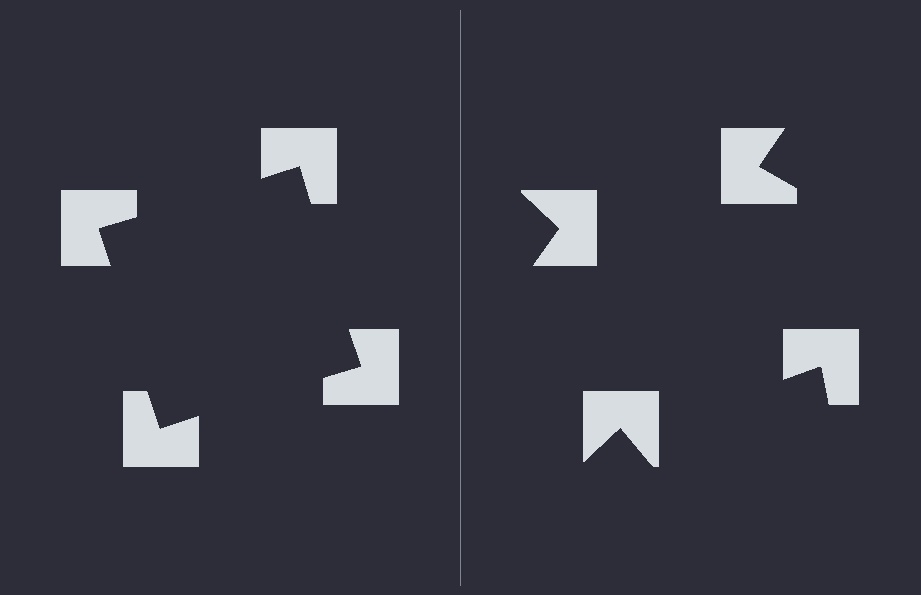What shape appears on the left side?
An illusory square.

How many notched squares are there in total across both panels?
8 — 4 on each side.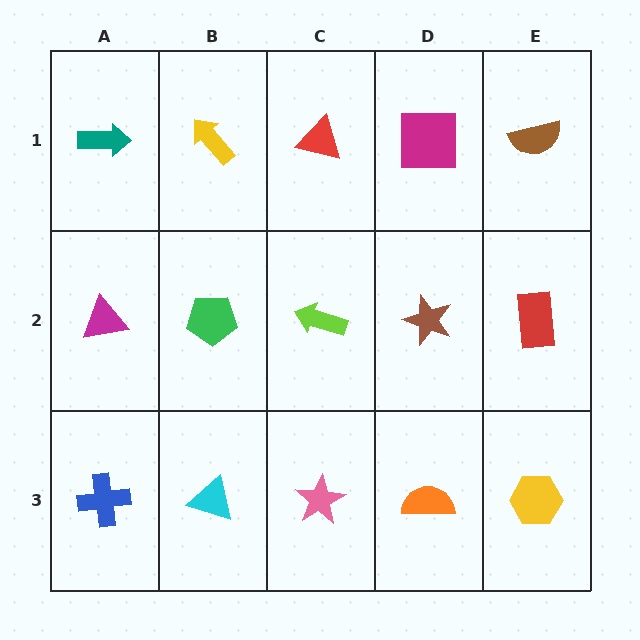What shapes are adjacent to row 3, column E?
A red rectangle (row 2, column E), an orange semicircle (row 3, column D).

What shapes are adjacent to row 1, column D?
A brown star (row 2, column D), a red triangle (row 1, column C), a brown semicircle (row 1, column E).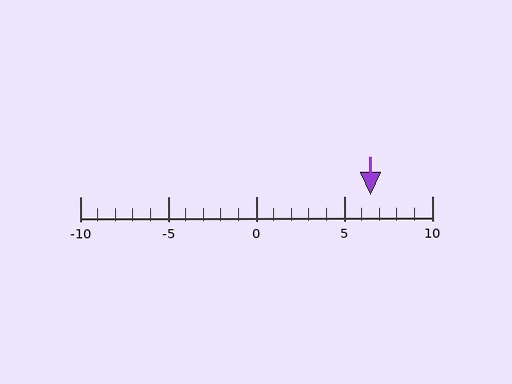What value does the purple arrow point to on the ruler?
The purple arrow points to approximately 6.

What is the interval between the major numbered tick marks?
The major tick marks are spaced 5 units apart.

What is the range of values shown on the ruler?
The ruler shows values from -10 to 10.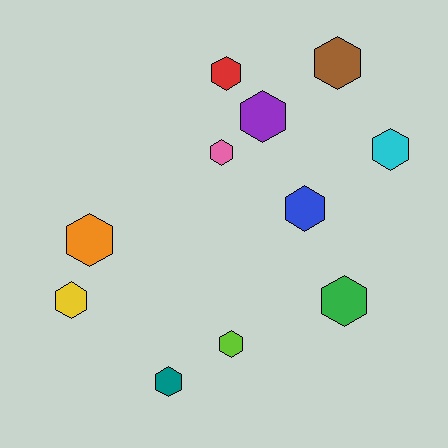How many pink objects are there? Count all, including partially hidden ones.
There is 1 pink object.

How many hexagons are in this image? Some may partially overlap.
There are 11 hexagons.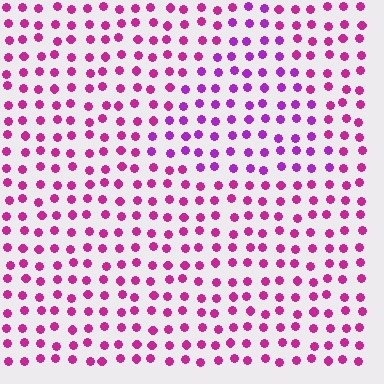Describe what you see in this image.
The image is filled with small magenta elements in a uniform arrangement. A triangle-shaped region is visible where the elements are tinted to a slightly different hue, forming a subtle color boundary.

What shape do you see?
I see a triangle.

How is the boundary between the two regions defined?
The boundary is defined purely by a slight shift in hue (about 29 degrees). Spacing, size, and orientation are identical on both sides.